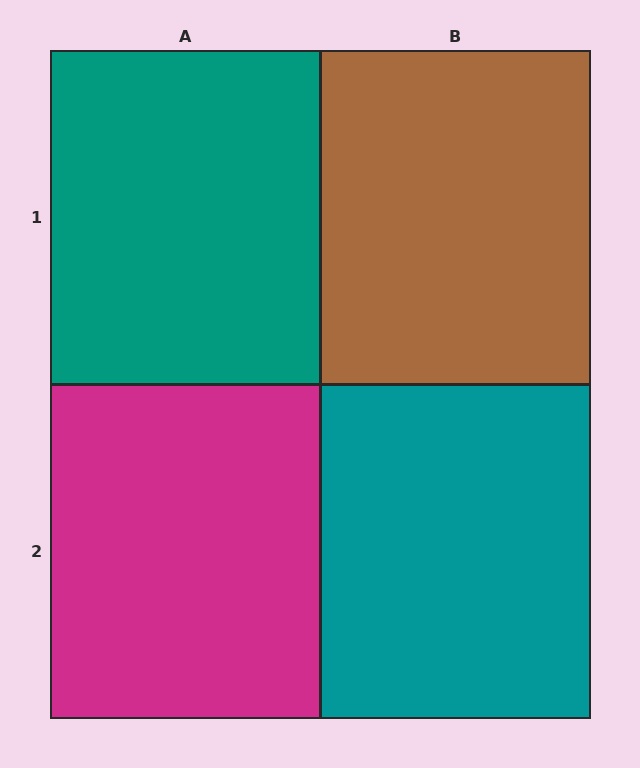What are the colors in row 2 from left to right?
Magenta, teal.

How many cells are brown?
1 cell is brown.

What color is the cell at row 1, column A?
Teal.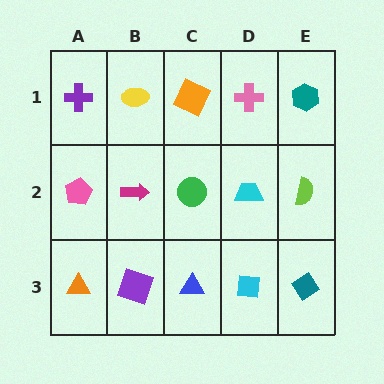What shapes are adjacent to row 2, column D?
A pink cross (row 1, column D), a cyan square (row 3, column D), a green circle (row 2, column C), a lime semicircle (row 2, column E).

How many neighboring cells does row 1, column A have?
2.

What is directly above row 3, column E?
A lime semicircle.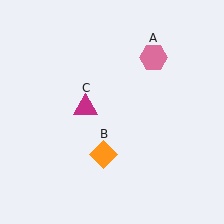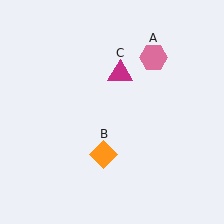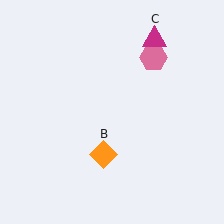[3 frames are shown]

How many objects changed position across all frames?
1 object changed position: magenta triangle (object C).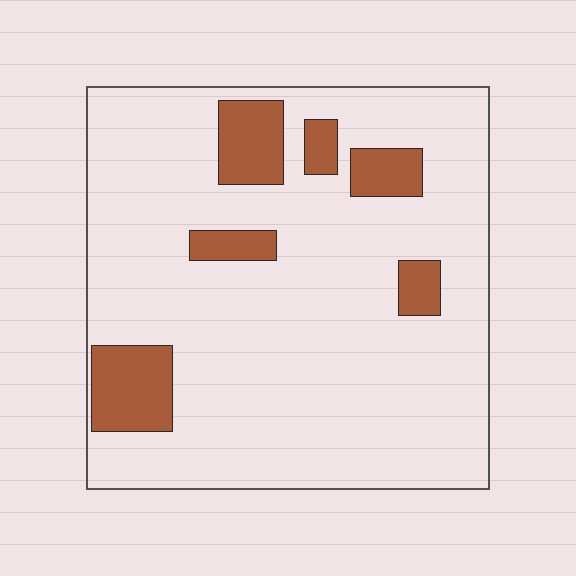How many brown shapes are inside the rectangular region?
6.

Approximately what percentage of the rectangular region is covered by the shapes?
Approximately 15%.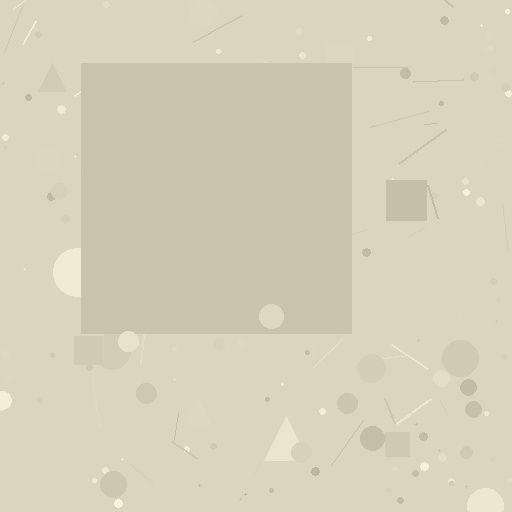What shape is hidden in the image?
A square is hidden in the image.